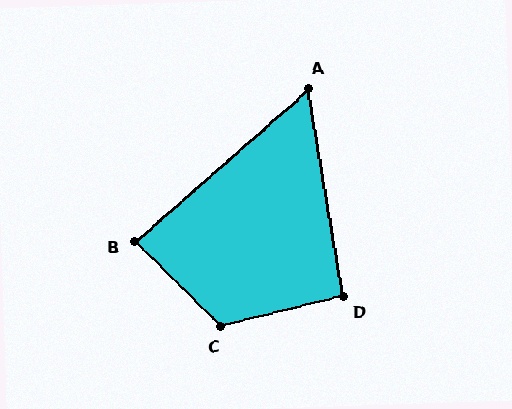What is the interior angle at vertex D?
Approximately 94 degrees (approximately right).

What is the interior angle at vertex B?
Approximately 86 degrees (approximately right).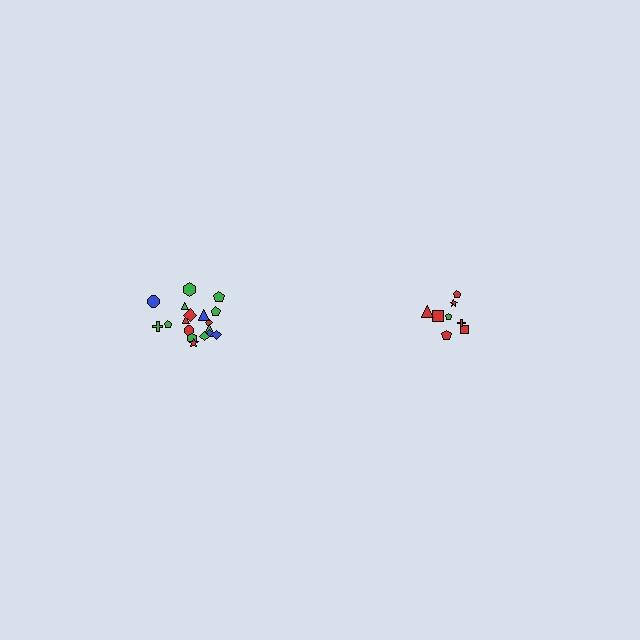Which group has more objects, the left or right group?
The left group.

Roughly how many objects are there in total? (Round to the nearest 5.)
Roughly 25 objects in total.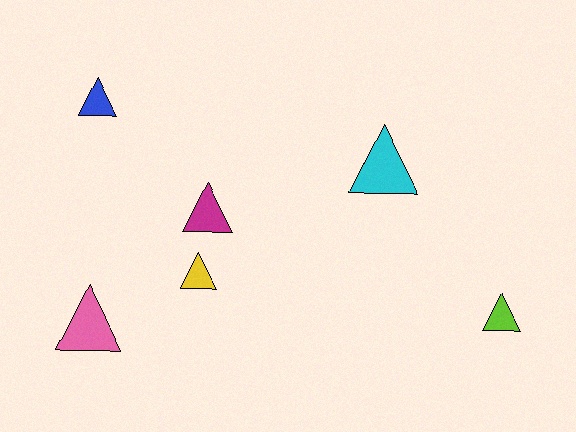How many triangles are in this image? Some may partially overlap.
There are 6 triangles.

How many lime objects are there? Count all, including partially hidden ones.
There is 1 lime object.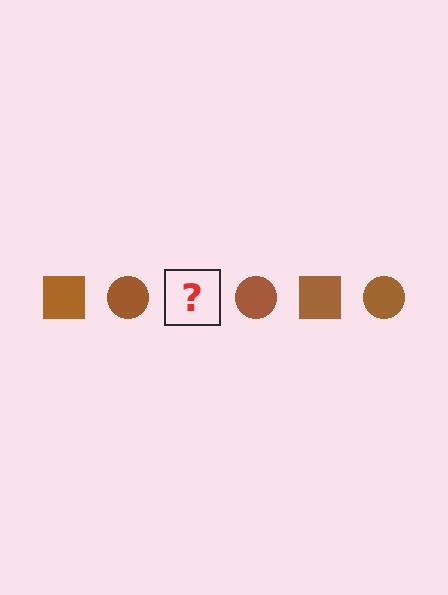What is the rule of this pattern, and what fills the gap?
The rule is that the pattern cycles through square, circle shapes in brown. The gap should be filled with a brown square.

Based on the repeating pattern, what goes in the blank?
The blank should be a brown square.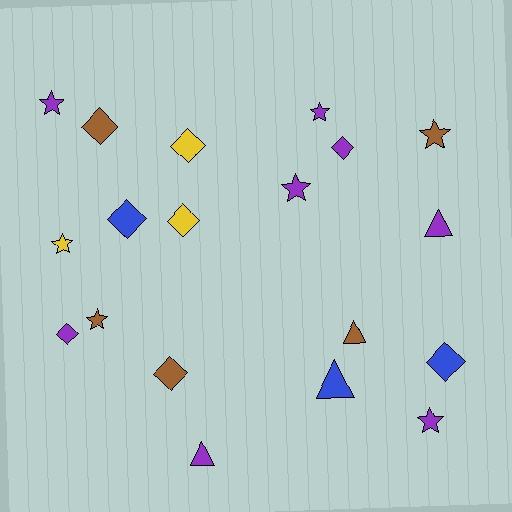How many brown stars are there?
There are 2 brown stars.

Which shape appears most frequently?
Diamond, with 8 objects.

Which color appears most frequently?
Purple, with 8 objects.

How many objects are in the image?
There are 19 objects.